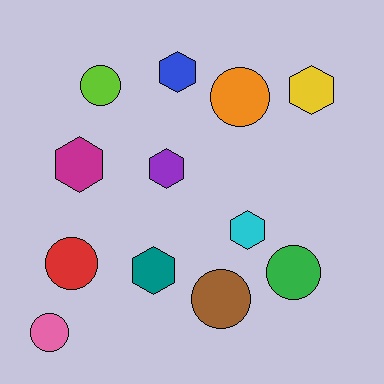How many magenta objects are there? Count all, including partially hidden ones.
There is 1 magenta object.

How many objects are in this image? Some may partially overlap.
There are 12 objects.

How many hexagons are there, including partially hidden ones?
There are 6 hexagons.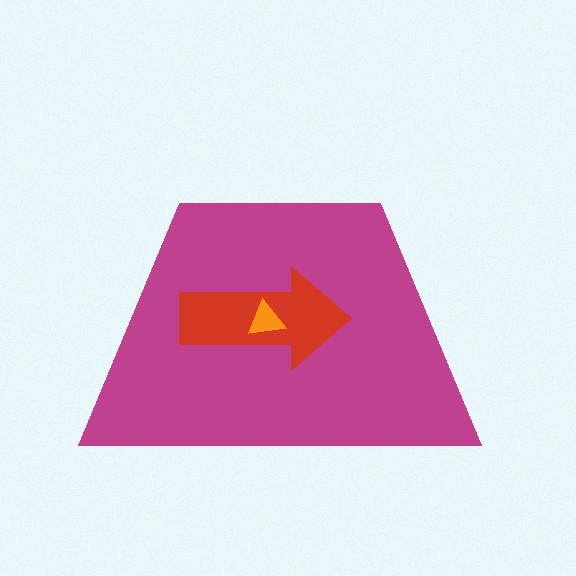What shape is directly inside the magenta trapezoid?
The red arrow.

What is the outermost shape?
The magenta trapezoid.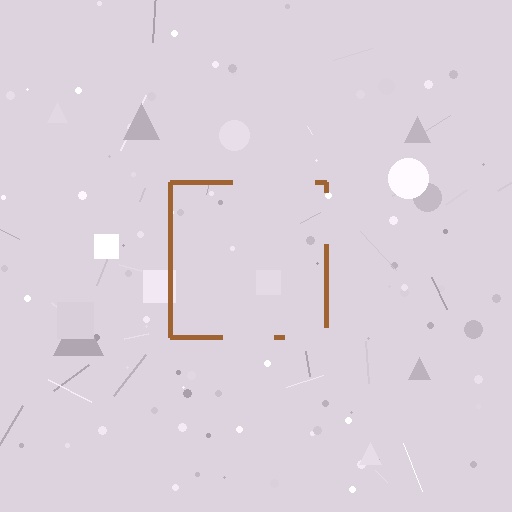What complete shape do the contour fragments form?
The contour fragments form a square.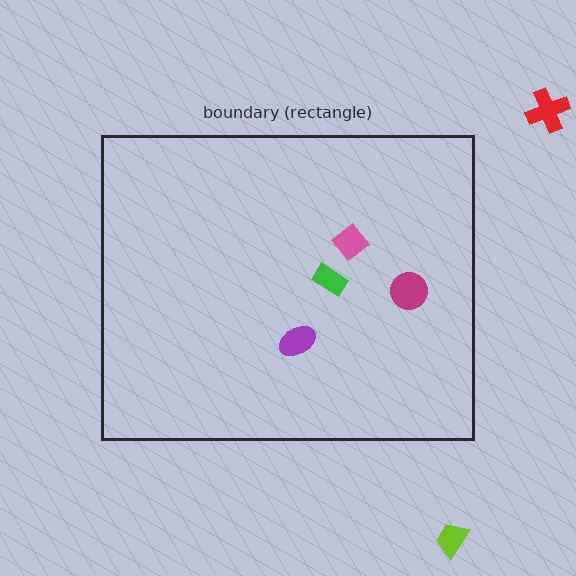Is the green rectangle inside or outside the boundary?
Inside.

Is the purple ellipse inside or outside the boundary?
Inside.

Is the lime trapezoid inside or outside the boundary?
Outside.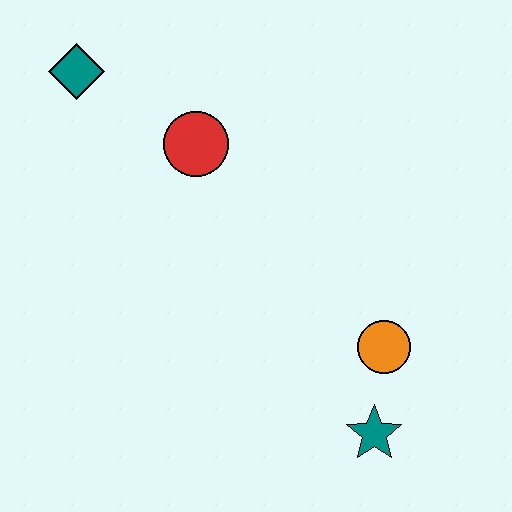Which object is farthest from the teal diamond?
The teal star is farthest from the teal diamond.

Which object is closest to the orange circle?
The teal star is closest to the orange circle.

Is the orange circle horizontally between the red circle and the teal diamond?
No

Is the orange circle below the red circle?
Yes